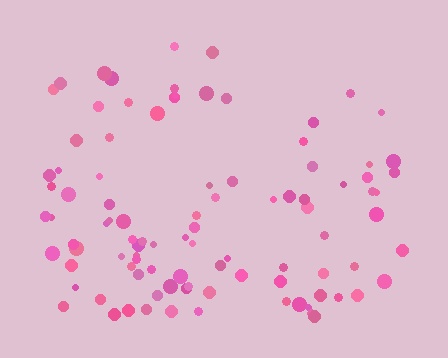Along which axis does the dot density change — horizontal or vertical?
Vertical.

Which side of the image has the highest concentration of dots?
The bottom.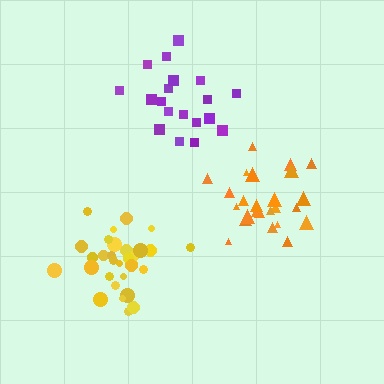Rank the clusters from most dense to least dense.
yellow, orange, purple.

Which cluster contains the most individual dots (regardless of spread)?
Yellow (32).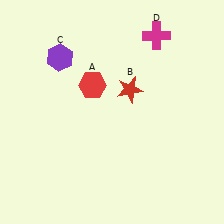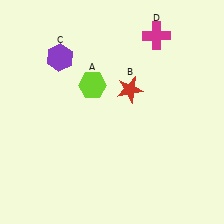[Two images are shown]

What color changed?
The hexagon (A) changed from red in Image 1 to lime in Image 2.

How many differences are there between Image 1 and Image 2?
There is 1 difference between the two images.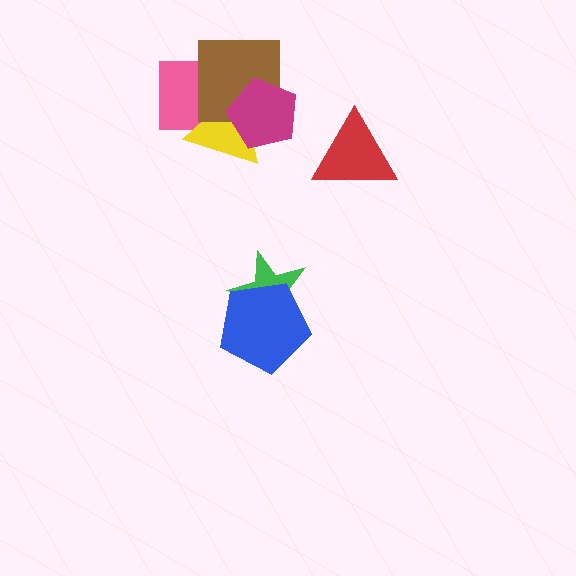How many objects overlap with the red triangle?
0 objects overlap with the red triangle.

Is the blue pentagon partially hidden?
No, no other shape covers it.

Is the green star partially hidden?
Yes, it is partially covered by another shape.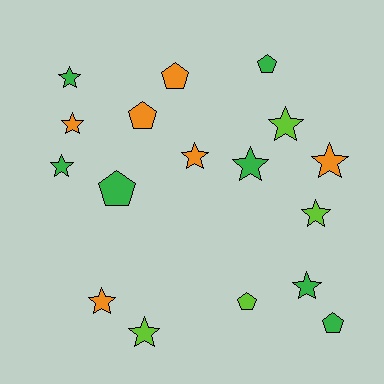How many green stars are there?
There are 4 green stars.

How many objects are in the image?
There are 17 objects.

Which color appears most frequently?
Green, with 7 objects.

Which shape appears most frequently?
Star, with 11 objects.